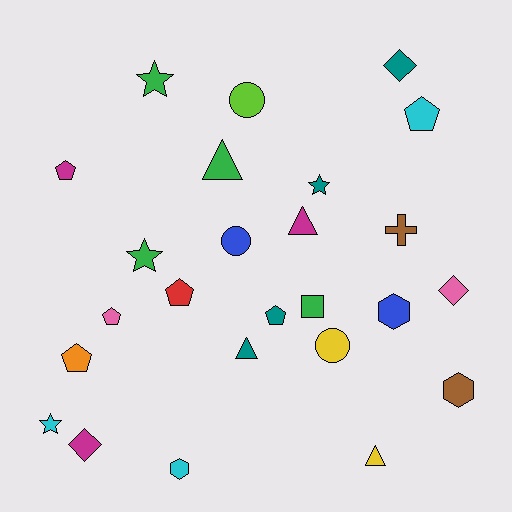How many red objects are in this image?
There is 1 red object.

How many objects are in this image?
There are 25 objects.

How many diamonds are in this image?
There are 3 diamonds.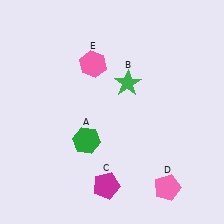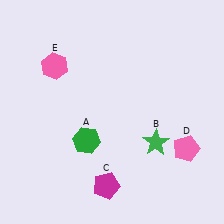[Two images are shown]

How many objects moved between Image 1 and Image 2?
3 objects moved between the two images.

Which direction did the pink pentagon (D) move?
The pink pentagon (D) moved up.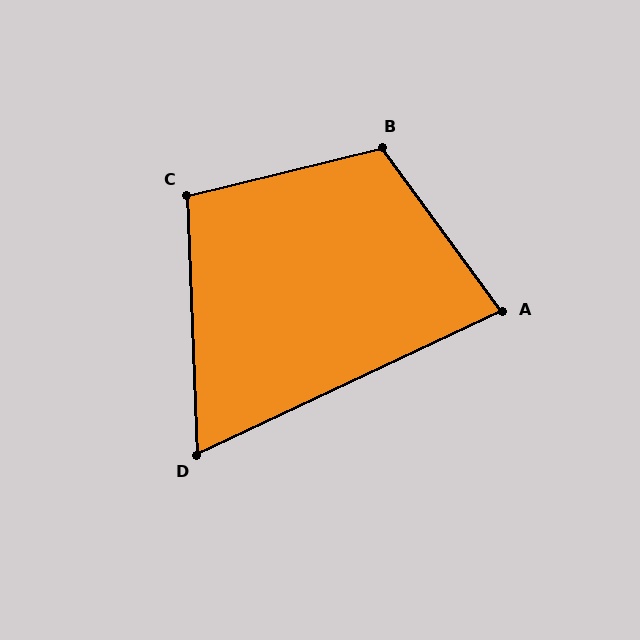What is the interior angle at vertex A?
Approximately 79 degrees (acute).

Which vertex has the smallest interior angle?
D, at approximately 67 degrees.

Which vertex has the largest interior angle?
B, at approximately 113 degrees.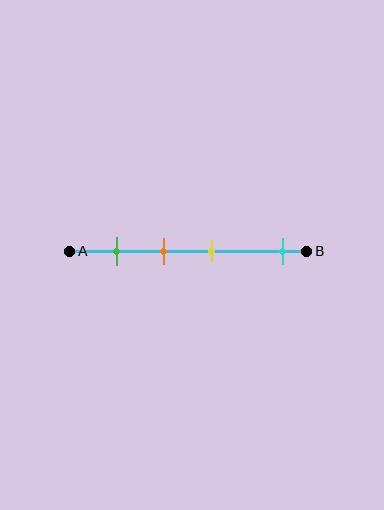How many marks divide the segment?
There are 4 marks dividing the segment.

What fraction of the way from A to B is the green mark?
The green mark is approximately 20% (0.2) of the way from A to B.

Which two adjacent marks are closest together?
The orange and yellow marks are the closest adjacent pair.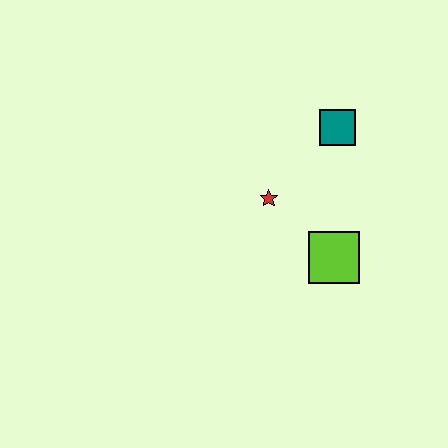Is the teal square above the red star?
Yes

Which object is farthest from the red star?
The teal square is farthest from the red star.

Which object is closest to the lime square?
The red star is closest to the lime square.